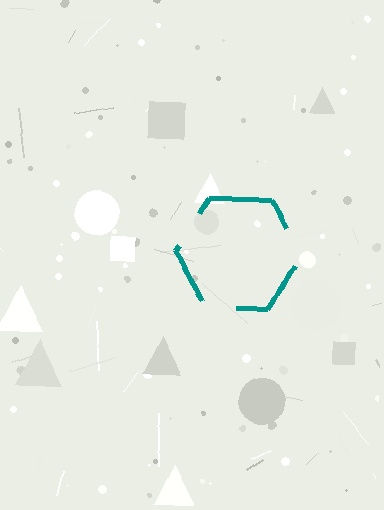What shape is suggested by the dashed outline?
The dashed outline suggests a hexagon.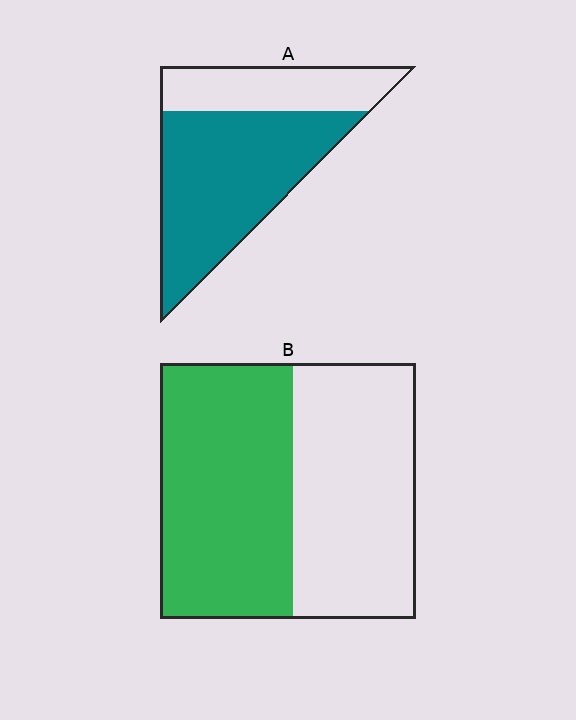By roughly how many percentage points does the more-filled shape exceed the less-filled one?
By roughly 15 percentage points (A over B).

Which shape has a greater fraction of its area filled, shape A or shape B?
Shape A.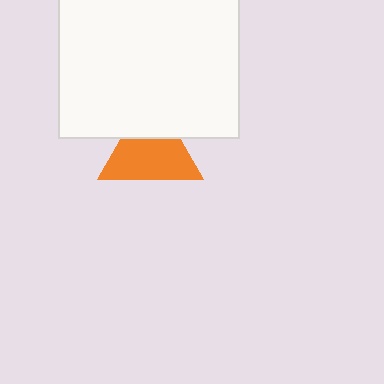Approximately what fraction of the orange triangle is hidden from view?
Roughly 32% of the orange triangle is hidden behind the white square.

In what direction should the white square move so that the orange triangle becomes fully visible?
The white square should move up. That is the shortest direction to clear the overlap and leave the orange triangle fully visible.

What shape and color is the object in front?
The object in front is a white square.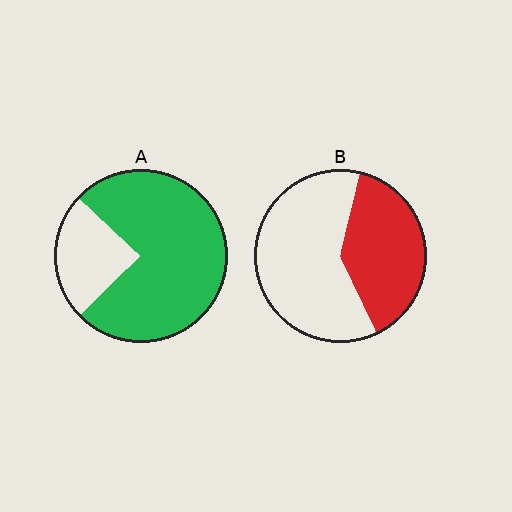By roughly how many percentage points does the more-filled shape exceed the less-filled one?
By roughly 35 percentage points (A over B).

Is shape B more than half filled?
No.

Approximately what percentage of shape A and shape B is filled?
A is approximately 75% and B is approximately 40%.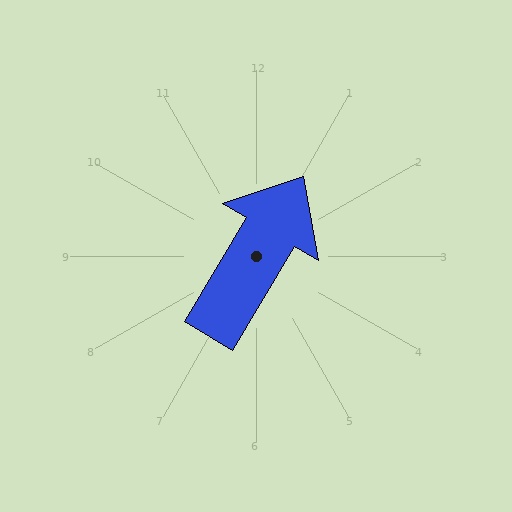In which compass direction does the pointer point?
Northeast.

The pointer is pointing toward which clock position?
Roughly 1 o'clock.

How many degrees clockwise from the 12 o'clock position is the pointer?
Approximately 31 degrees.